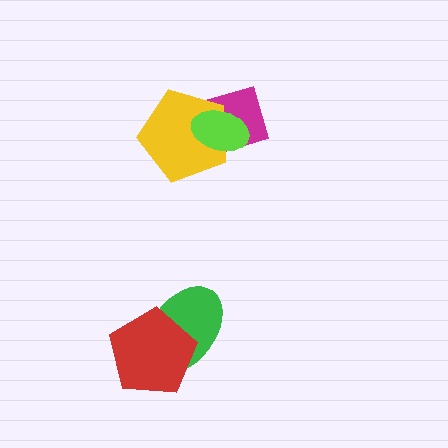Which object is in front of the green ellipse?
The red pentagon is in front of the green ellipse.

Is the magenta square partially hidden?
Yes, it is partially covered by another shape.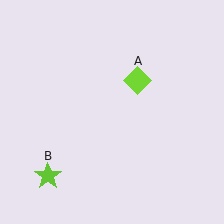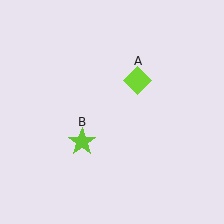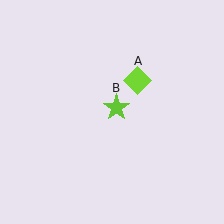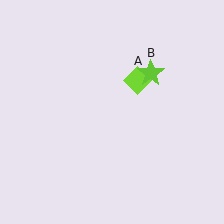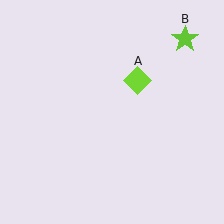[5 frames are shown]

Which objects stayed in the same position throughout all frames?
Lime diamond (object A) remained stationary.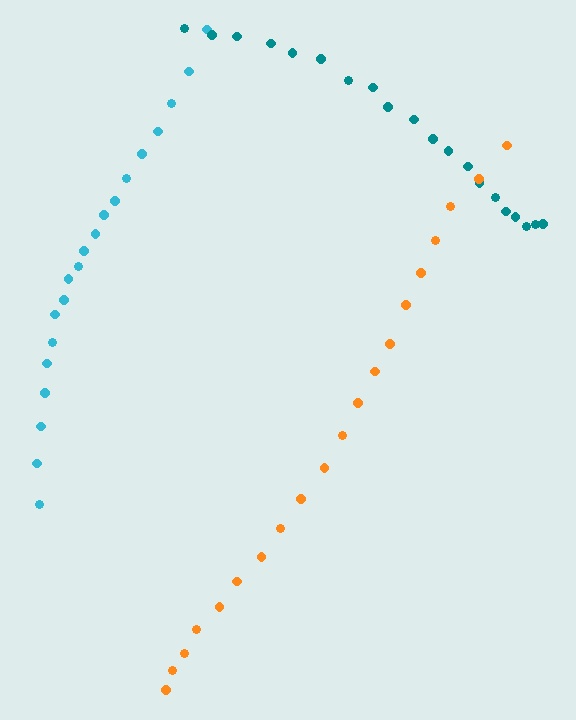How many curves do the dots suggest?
There are 3 distinct paths.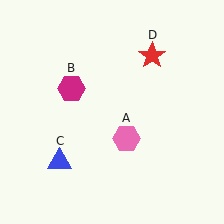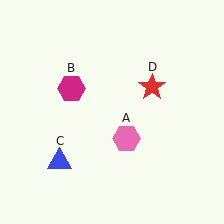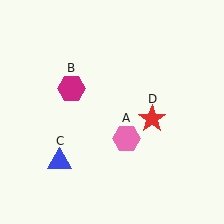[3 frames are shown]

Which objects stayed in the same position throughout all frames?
Pink hexagon (object A) and magenta hexagon (object B) and blue triangle (object C) remained stationary.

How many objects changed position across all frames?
1 object changed position: red star (object D).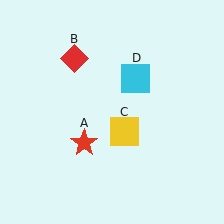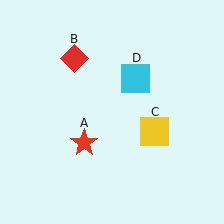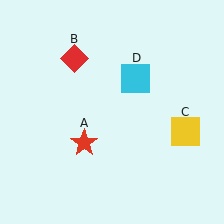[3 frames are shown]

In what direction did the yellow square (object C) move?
The yellow square (object C) moved right.